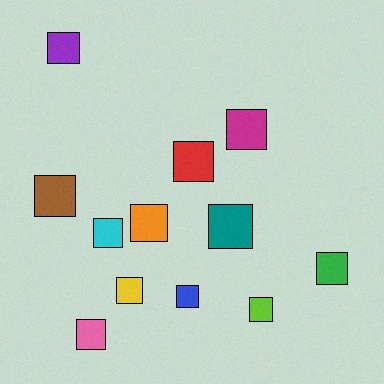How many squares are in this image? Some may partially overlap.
There are 12 squares.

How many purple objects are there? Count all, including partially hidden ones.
There is 1 purple object.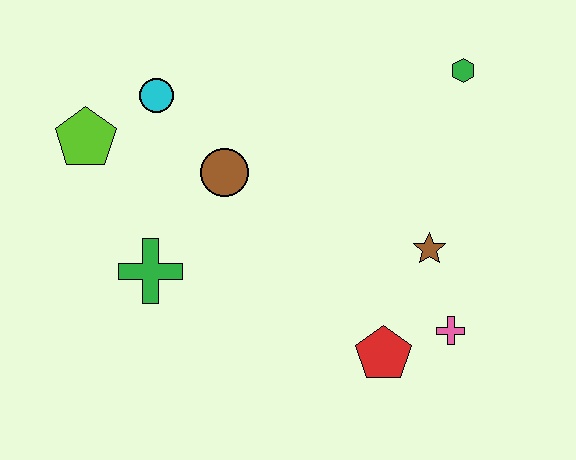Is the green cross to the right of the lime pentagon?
Yes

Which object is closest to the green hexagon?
The brown star is closest to the green hexagon.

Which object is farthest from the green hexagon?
The lime pentagon is farthest from the green hexagon.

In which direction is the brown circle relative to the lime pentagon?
The brown circle is to the right of the lime pentagon.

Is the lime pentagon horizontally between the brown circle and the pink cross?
No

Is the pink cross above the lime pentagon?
No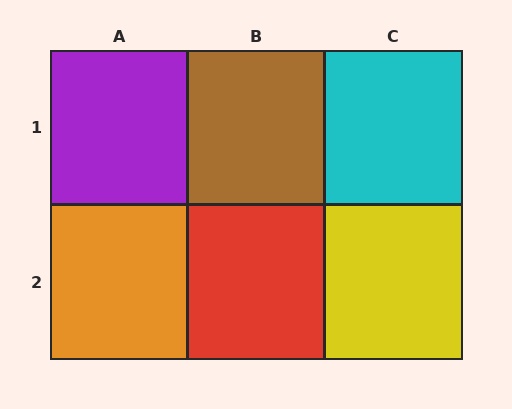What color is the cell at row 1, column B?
Brown.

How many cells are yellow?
1 cell is yellow.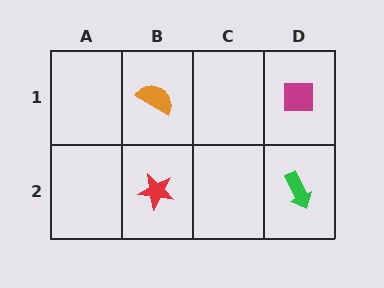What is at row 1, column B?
An orange semicircle.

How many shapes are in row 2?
2 shapes.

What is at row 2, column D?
A green arrow.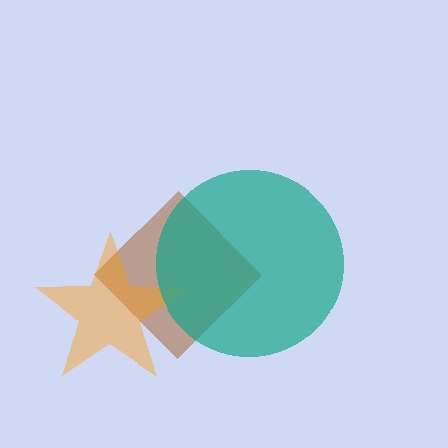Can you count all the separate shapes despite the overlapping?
Yes, there are 3 separate shapes.